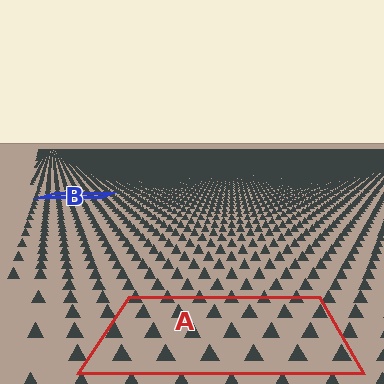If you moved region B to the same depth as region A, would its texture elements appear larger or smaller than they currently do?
They would appear larger. At a closer depth, the same texture elements are projected at a bigger on-screen size.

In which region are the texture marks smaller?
The texture marks are smaller in region B, because it is farther away.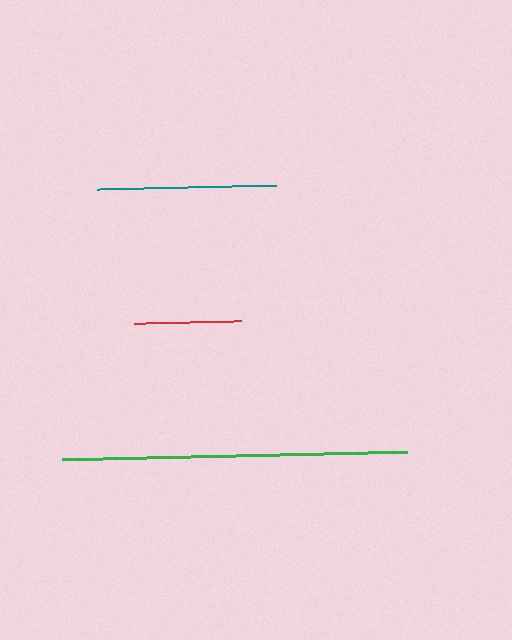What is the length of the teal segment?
The teal segment is approximately 178 pixels long.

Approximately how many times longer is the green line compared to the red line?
The green line is approximately 3.2 times the length of the red line.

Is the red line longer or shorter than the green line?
The green line is longer than the red line.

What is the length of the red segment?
The red segment is approximately 107 pixels long.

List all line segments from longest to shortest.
From longest to shortest: green, teal, red.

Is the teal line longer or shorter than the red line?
The teal line is longer than the red line.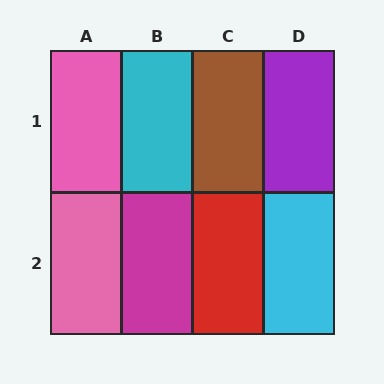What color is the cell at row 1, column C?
Brown.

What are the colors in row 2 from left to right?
Pink, magenta, red, cyan.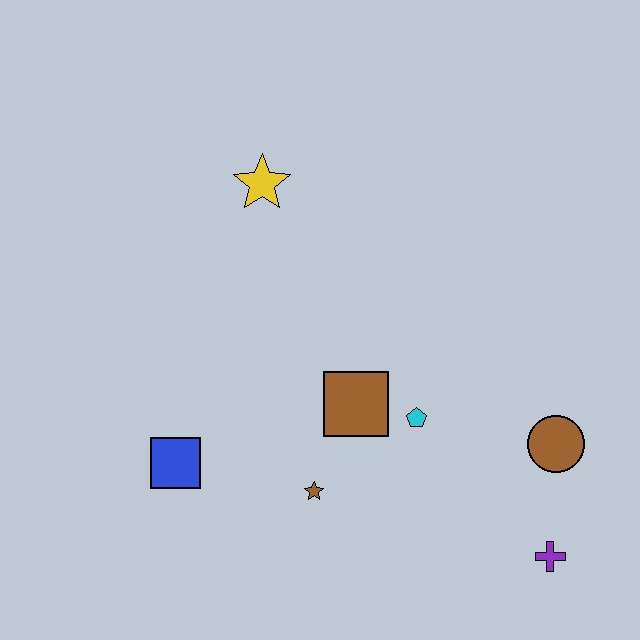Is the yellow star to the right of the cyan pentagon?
No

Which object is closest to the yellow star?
The brown square is closest to the yellow star.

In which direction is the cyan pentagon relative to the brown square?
The cyan pentagon is to the right of the brown square.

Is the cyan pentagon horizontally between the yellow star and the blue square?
No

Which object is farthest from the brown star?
The yellow star is farthest from the brown star.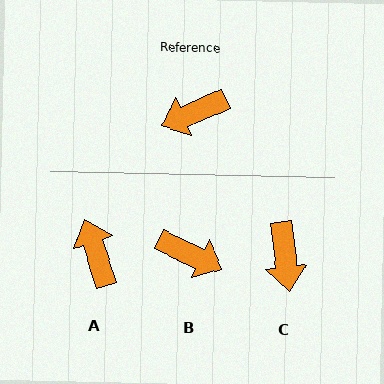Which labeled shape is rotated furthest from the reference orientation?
B, about 132 degrees away.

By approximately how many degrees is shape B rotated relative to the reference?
Approximately 132 degrees counter-clockwise.